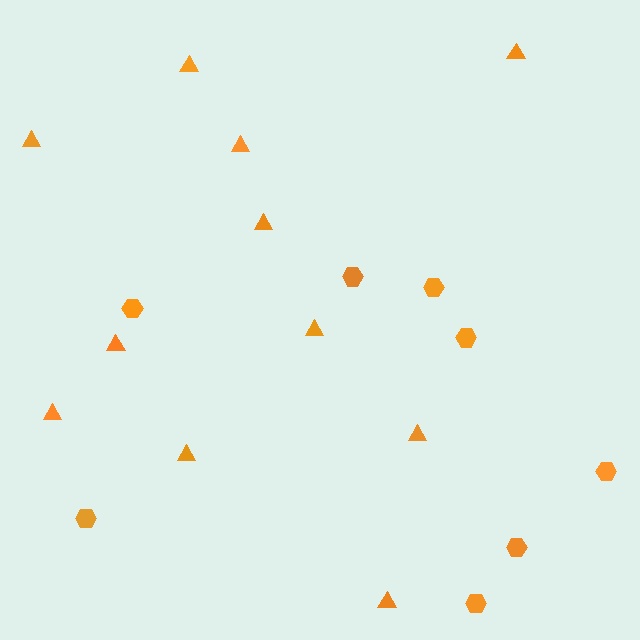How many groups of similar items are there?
There are 2 groups: one group of triangles (11) and one group of hexagons (8).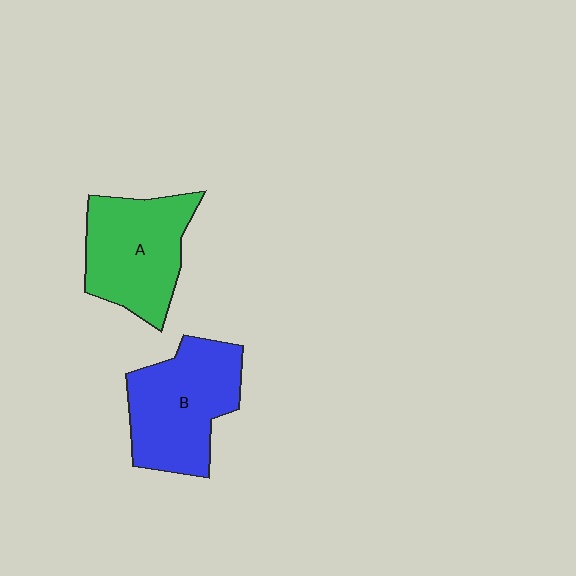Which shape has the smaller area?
Shape A (green).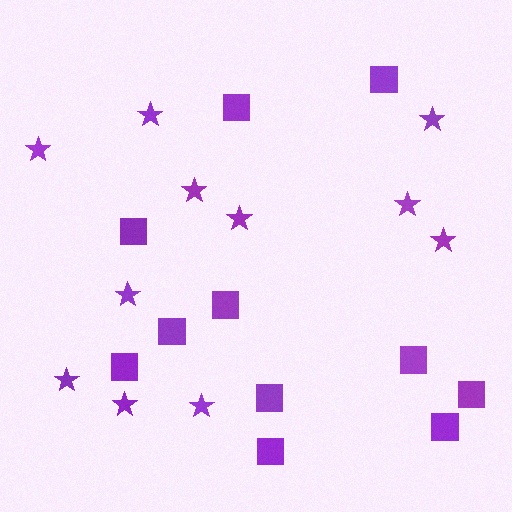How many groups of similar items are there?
There are 2 groups: one group of squares (11) and one group of stars (11).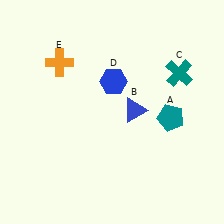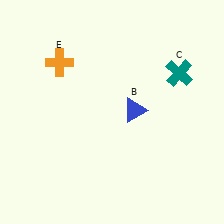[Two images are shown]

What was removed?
The teal pentagon (A), the blue hexagon (D) were removed in Image 2.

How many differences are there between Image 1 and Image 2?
There are 2 differences between the two images.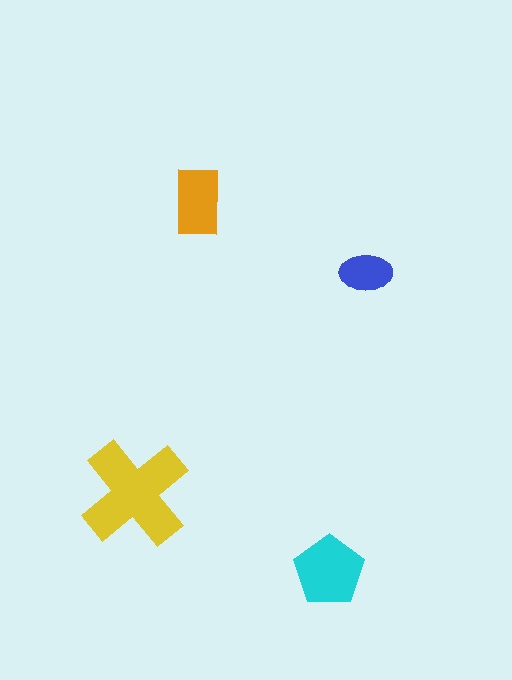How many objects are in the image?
There are 4 objects in the image.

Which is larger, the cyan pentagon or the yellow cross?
The yellow cross.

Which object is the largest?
The yellow cross.